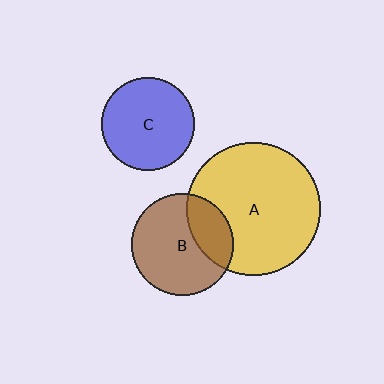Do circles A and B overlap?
Yes.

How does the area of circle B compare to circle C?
Approximately 1.2 times.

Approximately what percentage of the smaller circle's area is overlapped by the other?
Approximately 25%.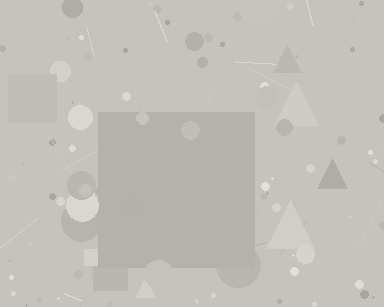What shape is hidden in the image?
A square is hidden in the image.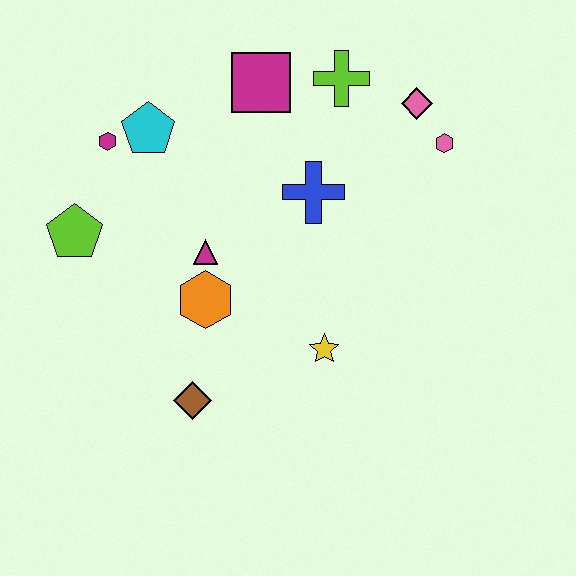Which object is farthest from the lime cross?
The brown diamond is farthest from the lime cross.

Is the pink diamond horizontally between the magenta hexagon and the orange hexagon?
No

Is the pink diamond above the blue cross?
Yes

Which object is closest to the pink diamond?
The pink hexagon is closest to the pink diamond.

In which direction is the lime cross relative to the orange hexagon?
The lime cross is above the orange hexagon.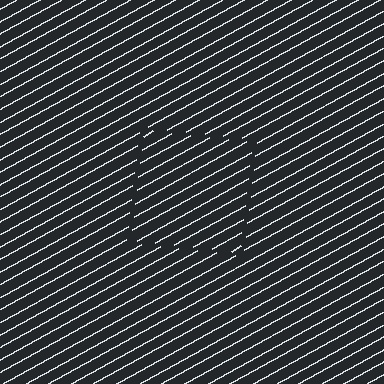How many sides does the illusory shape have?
4 sides — the line-ends trace a square.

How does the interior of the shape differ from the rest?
The interior of the shape contains the same grating, shifted by half a period — the contour is defined by the phase discontinuity where line-ends from the inner and outer gratings abut.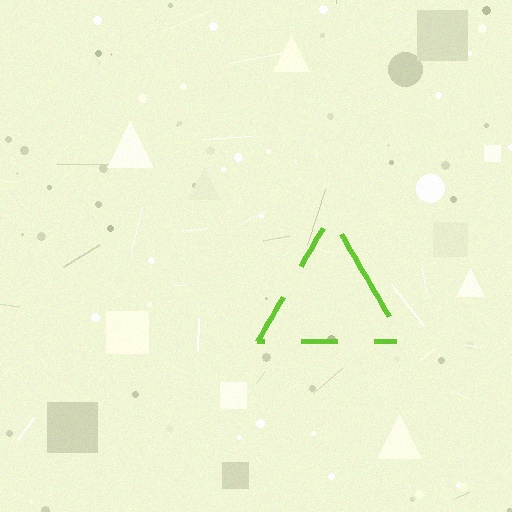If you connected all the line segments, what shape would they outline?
They would outline a triangle.